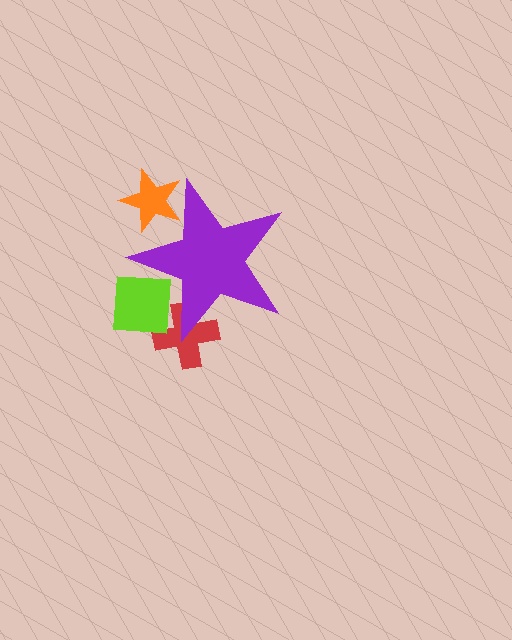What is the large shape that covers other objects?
A purple star.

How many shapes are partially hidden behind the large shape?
3 shapes are partially hidden.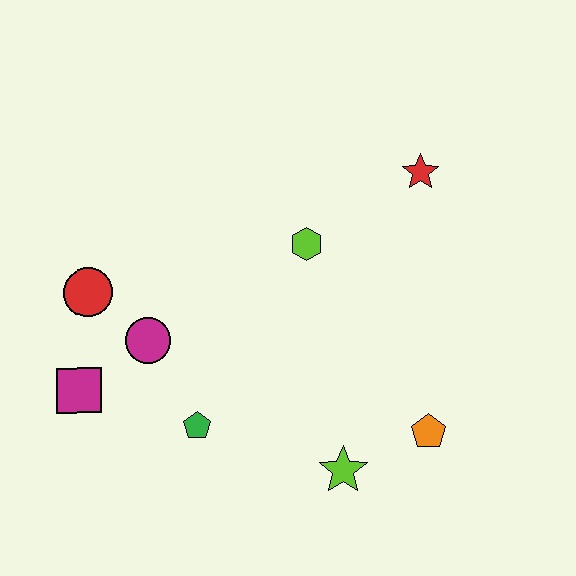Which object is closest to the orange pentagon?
The lime star is closest to the orange pentagon.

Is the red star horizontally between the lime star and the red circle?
No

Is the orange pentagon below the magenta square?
Yes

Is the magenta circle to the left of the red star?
Yes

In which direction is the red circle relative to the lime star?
The red circle is to the left of the lime star.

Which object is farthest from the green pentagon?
The red star is farthest from the green pentagon.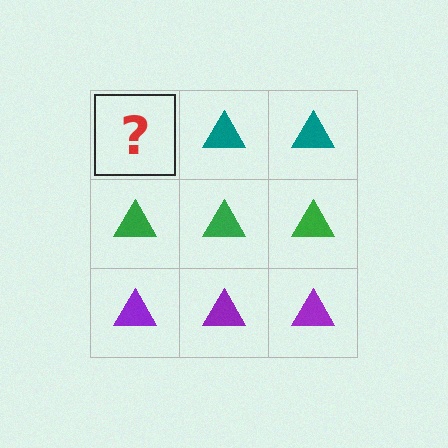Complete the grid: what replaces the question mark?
The question mark should be replaced with a teal triangle.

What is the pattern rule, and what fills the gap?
The rule is that each row has a consistent color. The gap should be filled with a teal triangle.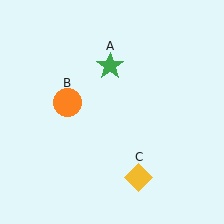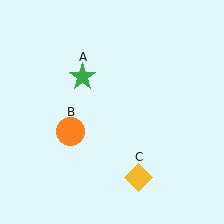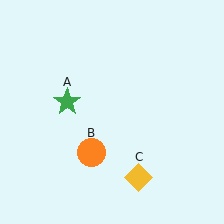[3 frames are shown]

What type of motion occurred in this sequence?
The green star (object A), orange circle (object B) rotated counterclockwise around the center of the scene.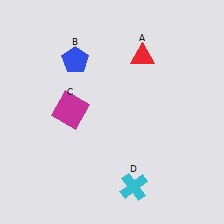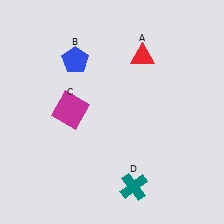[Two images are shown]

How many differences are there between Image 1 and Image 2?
There is 1 difference between the two images.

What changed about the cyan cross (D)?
In Image 1, D is cyan. In Image 2, it changed to teal.